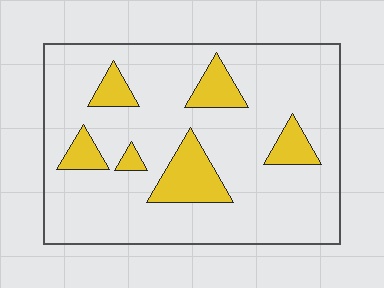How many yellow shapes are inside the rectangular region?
6.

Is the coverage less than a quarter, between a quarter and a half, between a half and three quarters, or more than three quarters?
Less than a quarter.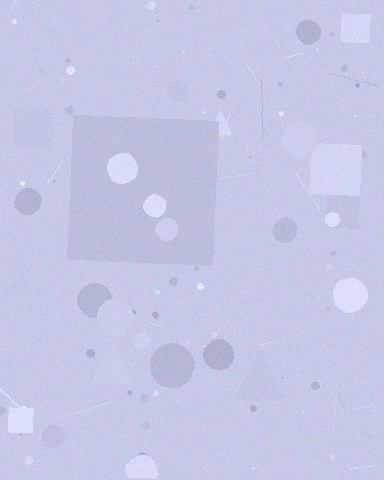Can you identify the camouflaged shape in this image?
The camouflaged shape is a square.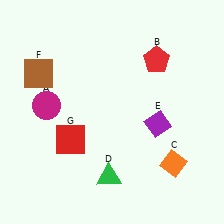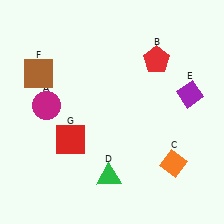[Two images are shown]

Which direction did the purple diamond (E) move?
The purple diamond (E) moved right.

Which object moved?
The purple diamond (E) moved right.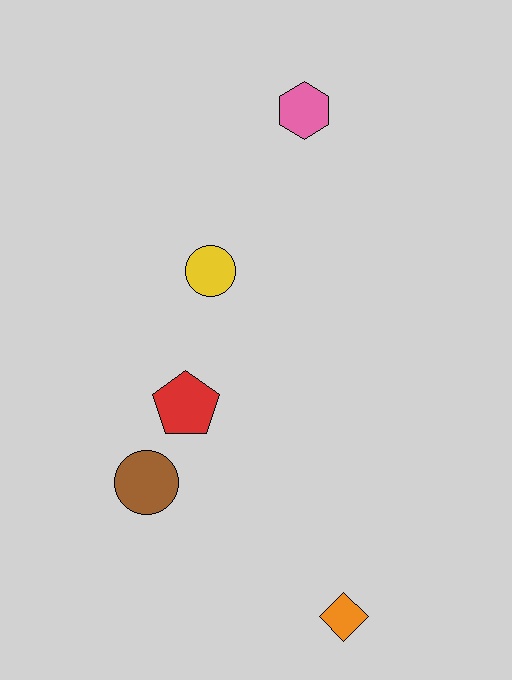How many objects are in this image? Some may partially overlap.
There are 5 objects.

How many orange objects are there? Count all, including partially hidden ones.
There is 1 orange object.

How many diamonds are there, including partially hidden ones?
There is 1 diamond.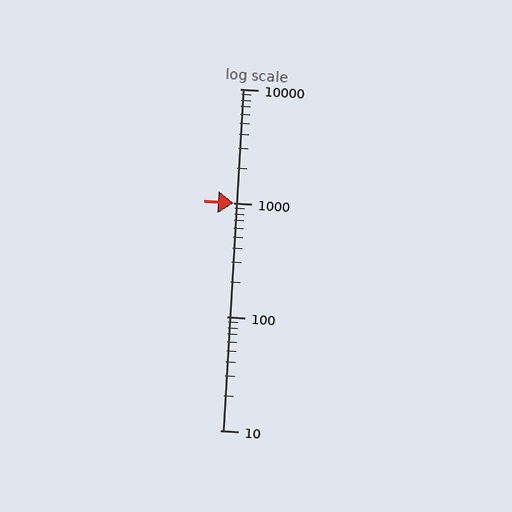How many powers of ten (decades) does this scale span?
The scale spans 3 decades, from 10 to 10000.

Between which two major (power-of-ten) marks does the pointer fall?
The pointer is between 1000 and 10000.